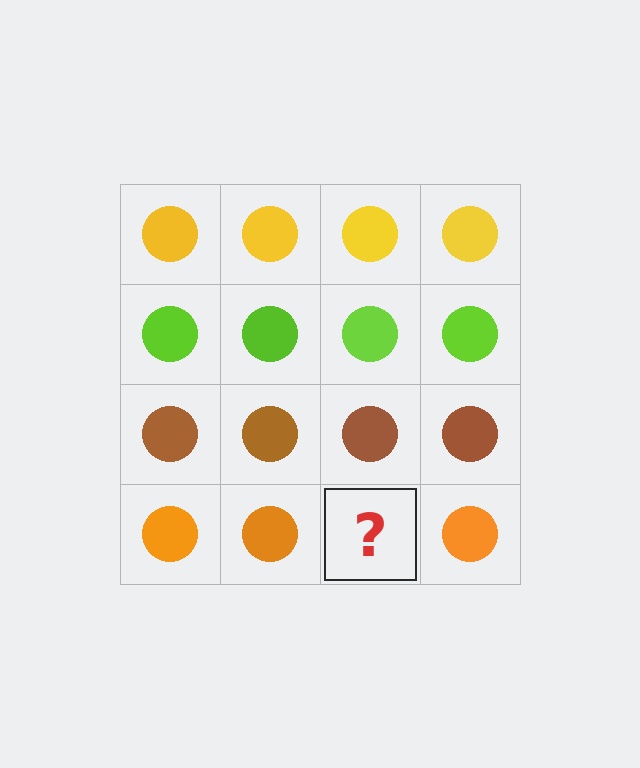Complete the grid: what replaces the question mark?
The question mark should be replaced with an orange circle.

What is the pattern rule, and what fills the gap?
The rule is that each row has a consistent color. The gap should be filled with an orange circle.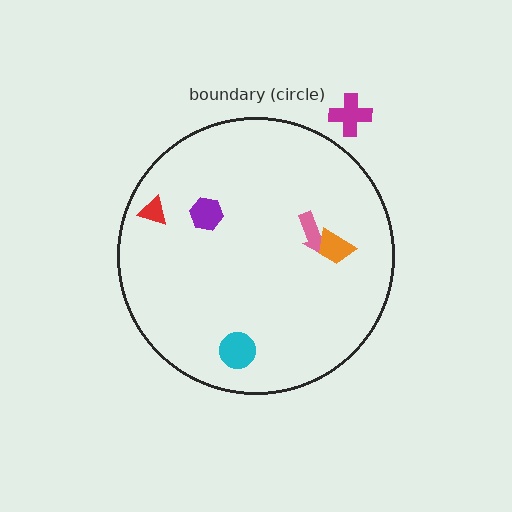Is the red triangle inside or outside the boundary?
Inside.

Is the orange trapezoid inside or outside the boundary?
Inside.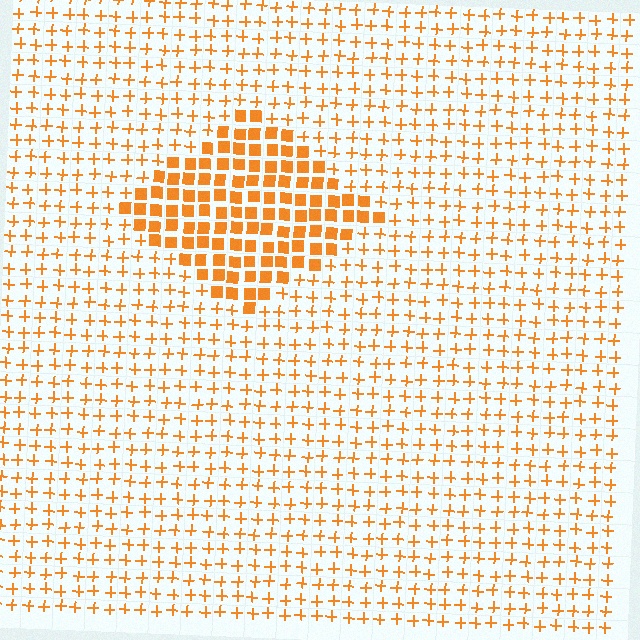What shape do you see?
I see a diamond.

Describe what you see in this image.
The image is filled with small orange elements arranged in a uniform grid. A diamond-shaped region contains squares, while the surrounding area contains plus signs. The boundary is defined purely by the change in element shape.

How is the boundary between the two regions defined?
The boundary is defined by a change in element shape: squares inside vs. plus signs outside. All elements share the same color and spacing.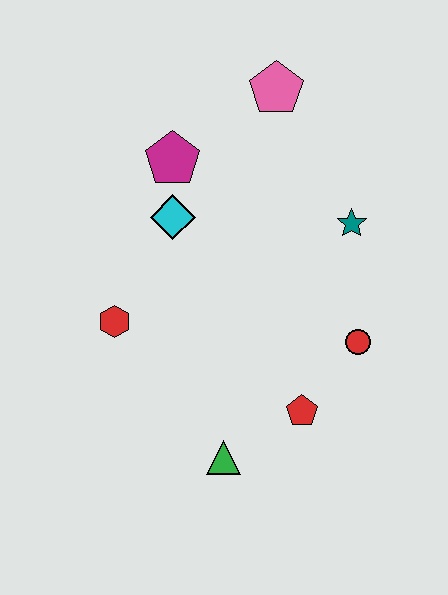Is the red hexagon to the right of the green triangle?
No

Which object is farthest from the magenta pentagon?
The green triangle is farthest from the magenta pentagon.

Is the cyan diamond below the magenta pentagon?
Yes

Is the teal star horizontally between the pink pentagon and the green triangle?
No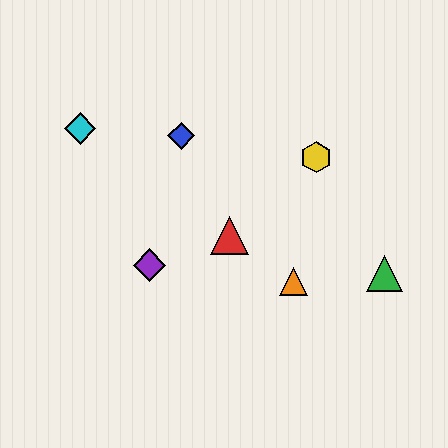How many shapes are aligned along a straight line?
3 shapes (the red triangle, the orange triangle, the cyan diamond) are aligned along a straight line.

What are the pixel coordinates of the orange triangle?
The orange triangle is at (293, 282).